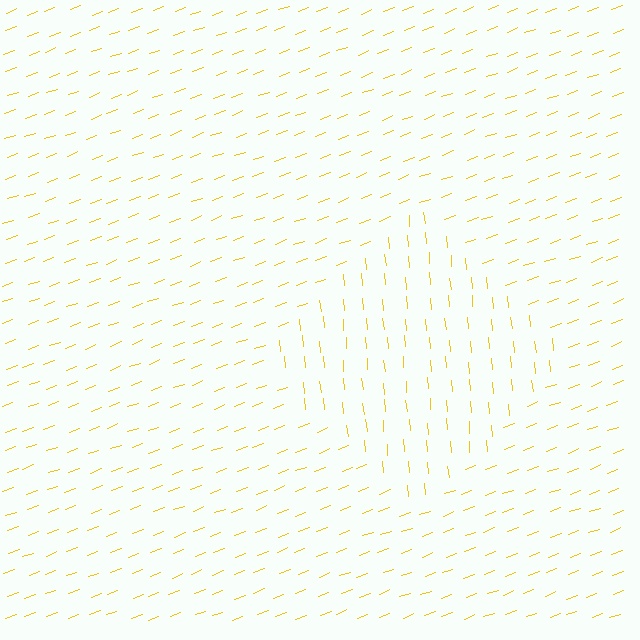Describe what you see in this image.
The image is filled with small yellow line segments. A diamond region in the image has lines oriented differently from the surrounding lines, creating a visible texture boundary.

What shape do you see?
I see a diamond.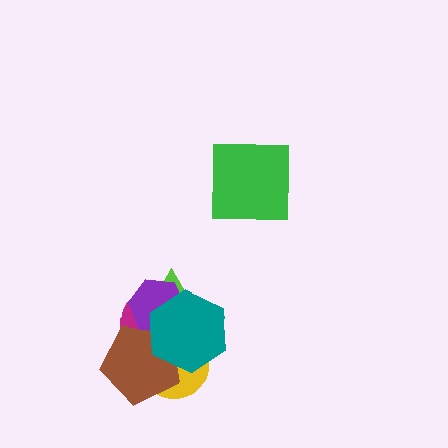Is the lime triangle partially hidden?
Yes, it is partially covered by another shape.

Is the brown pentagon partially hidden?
Yes, it is partially covered by another shape.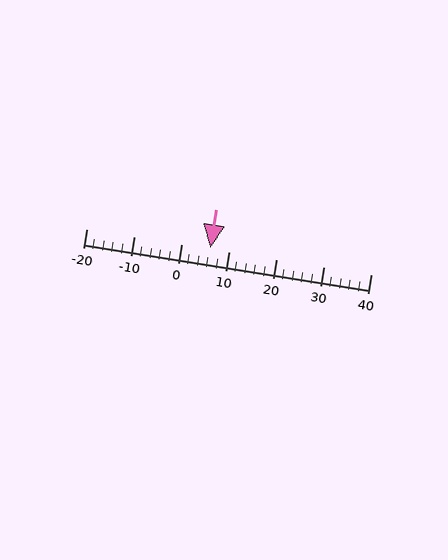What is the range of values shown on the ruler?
The ruler shows values from -20 to 40.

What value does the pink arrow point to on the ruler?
The pink arrow points to approximately 6.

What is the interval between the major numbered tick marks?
The major tick marks are spaced 10 units apart.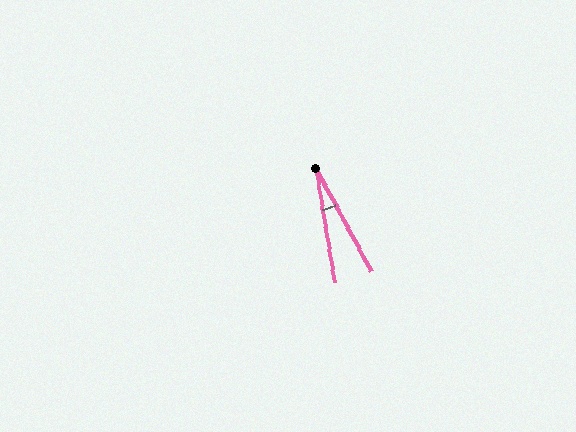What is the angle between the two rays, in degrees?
Approximately 19 degrees.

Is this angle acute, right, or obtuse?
It is acute.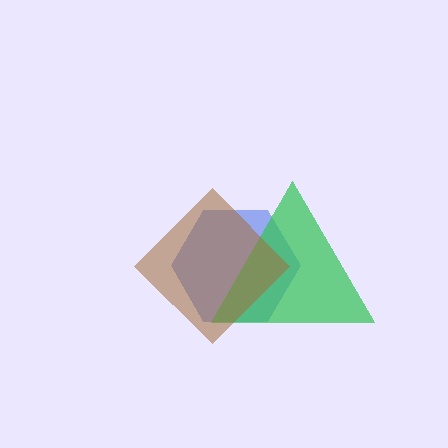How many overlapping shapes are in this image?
There are 3 overlapping shapes in the image.